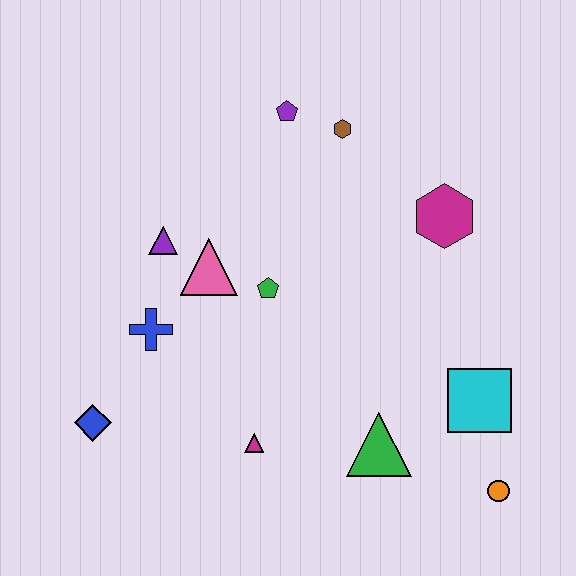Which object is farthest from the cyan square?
The blue diamond is farthest from the cyan square.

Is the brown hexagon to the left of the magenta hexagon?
Yes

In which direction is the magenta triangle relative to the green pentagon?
The magenta triangle is below the green pentagon.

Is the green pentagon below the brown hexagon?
Yes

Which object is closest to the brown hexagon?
The purple pentagon is closest to the brown hexagon.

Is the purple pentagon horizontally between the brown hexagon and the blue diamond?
Yes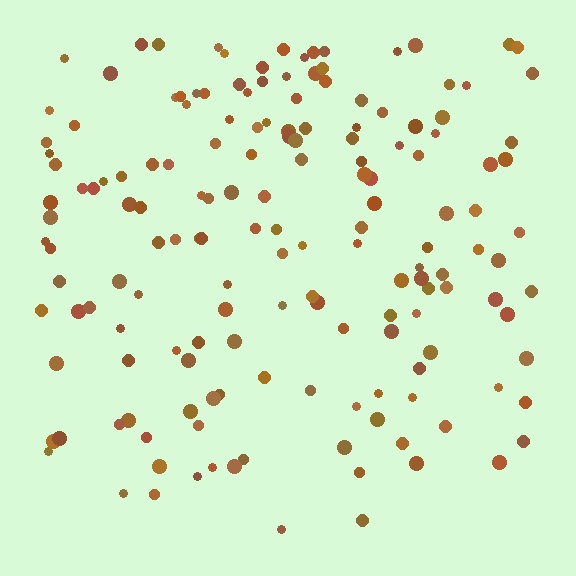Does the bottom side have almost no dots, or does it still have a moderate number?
Still a moderate number, just noticeably fewer than the top.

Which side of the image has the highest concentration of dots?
The top.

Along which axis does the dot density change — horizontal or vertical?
Vertical.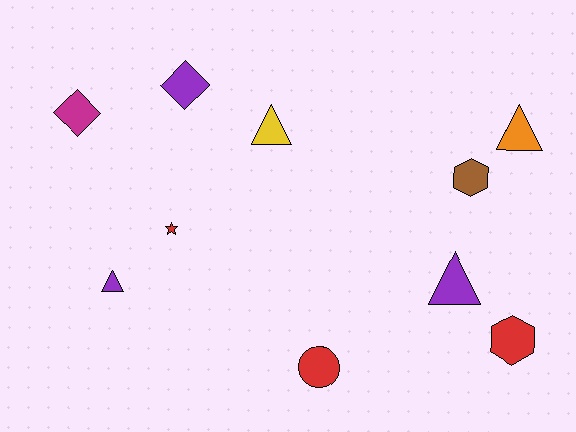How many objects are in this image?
There are 10 objects.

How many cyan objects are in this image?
There are no cyan objects.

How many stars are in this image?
There is 1 star.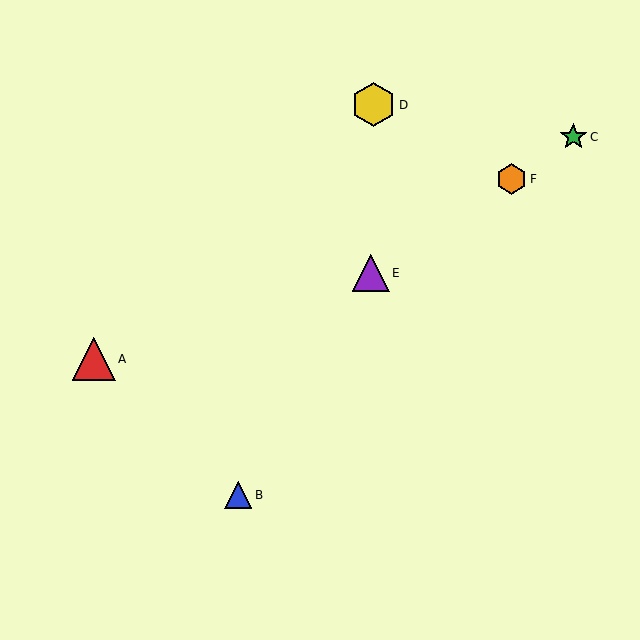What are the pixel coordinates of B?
Object B is at (238, 495).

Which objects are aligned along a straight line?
Objects C, E, F are aligned along a straight line.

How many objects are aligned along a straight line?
3 objects (C, E, F) are aligned along a straight line.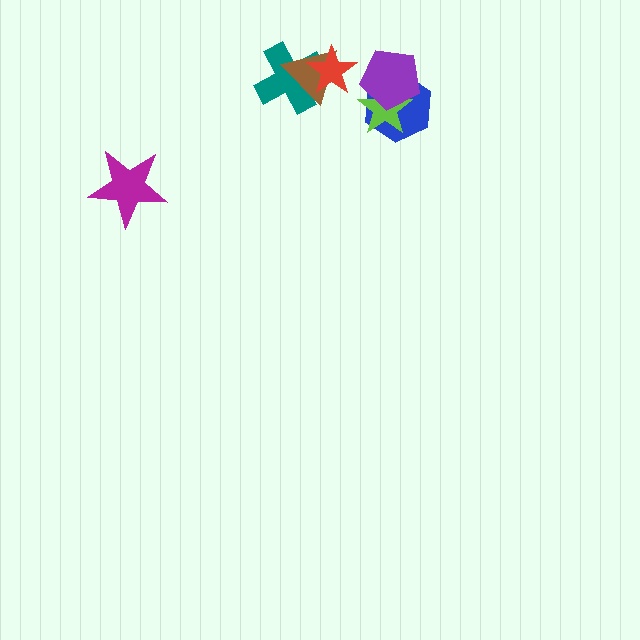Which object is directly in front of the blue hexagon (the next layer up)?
The lime star is directly in front of the blue hexagon.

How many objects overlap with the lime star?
2 objects overlap with the lime star.